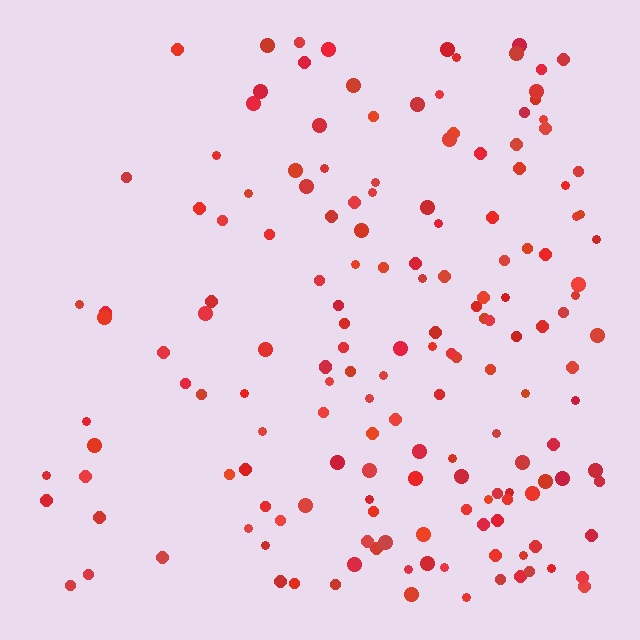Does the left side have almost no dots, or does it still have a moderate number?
Still a moderate number, just noticeably fewer than the right.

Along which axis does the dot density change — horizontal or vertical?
Horizontal.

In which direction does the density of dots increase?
From left to right, with the right side densest.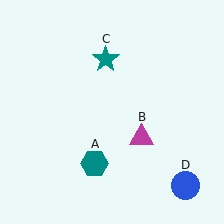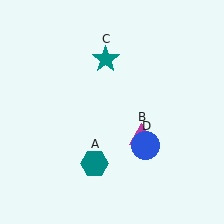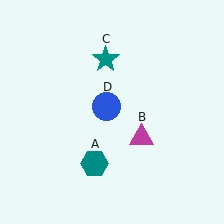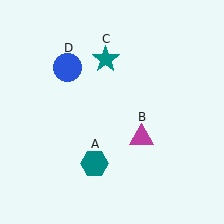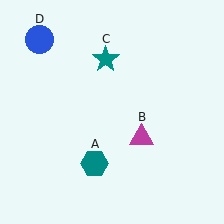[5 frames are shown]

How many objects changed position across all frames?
1 object changed position: blue circle (object D).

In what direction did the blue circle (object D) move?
The blue circle (object D) moved up and to the left.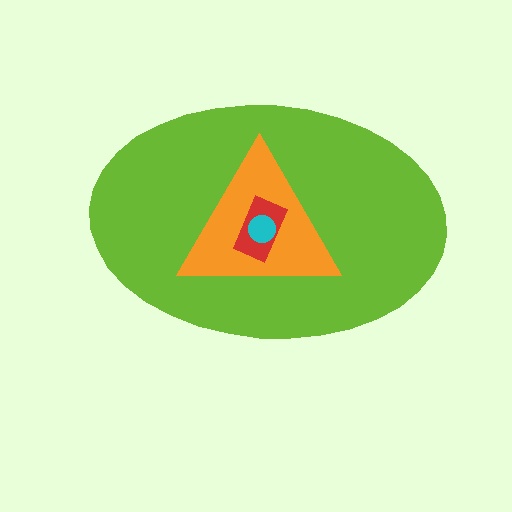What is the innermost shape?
The cyan circle.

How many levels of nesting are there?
4.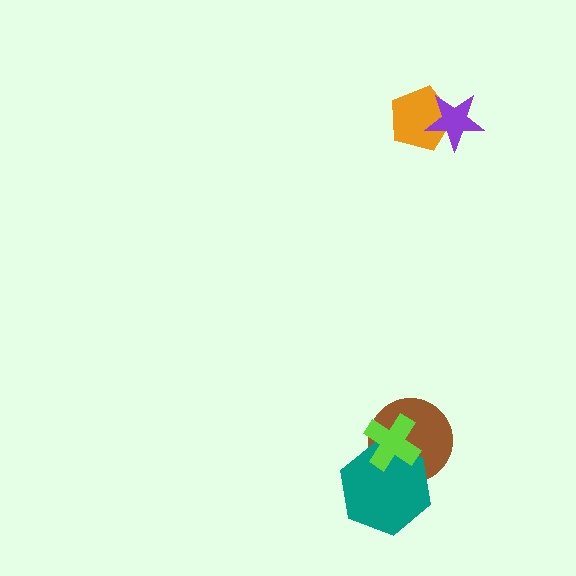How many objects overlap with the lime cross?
2 objects overlap with the lime cross.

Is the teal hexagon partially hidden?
Yes, it is partially covered by another shape.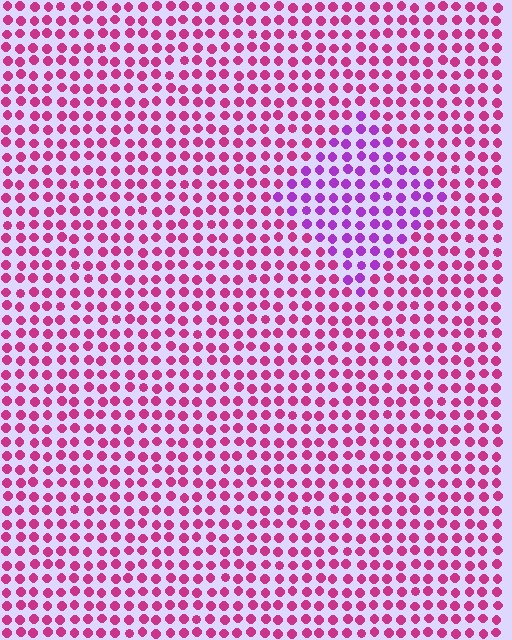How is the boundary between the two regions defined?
The boundary is defined purely by a slight shift in hue (about 39 degrees). Spacing, size, and orientation are identical on both sides.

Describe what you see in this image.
The image is filled with small magenta elements in a uniform arrangement. A diamond-shaped region is visible where the elements are tinted to a slightly different hue, forming a subtle color boundary.